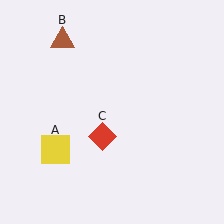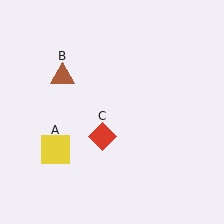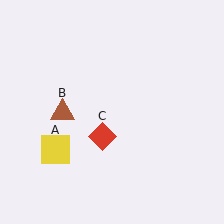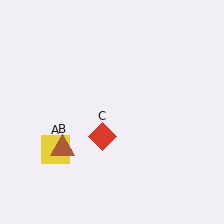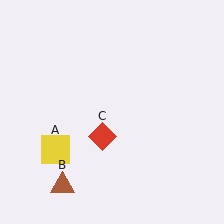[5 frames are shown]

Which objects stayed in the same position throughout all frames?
Yellow square (object A) and red diamond (object C) remained stationary.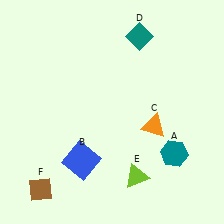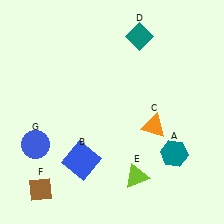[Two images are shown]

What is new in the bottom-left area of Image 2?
A blue circle (G) was added in the bottom-left area of Image 2.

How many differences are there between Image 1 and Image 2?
There is 1 difference between the two images.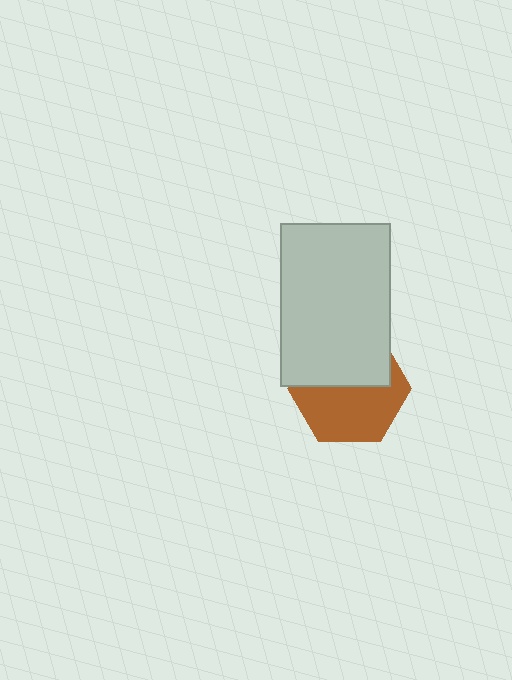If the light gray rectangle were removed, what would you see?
You would see the complete brown hexagon.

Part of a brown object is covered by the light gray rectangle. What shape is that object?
It is a hexagon.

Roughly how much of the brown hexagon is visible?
About half of it is visible (roughly 54%).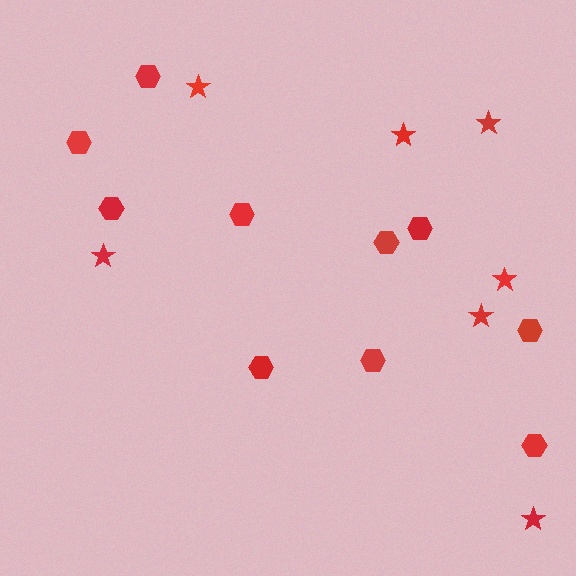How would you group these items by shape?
There are 2 groups: one group of hexagons (10) and one group of stars (7).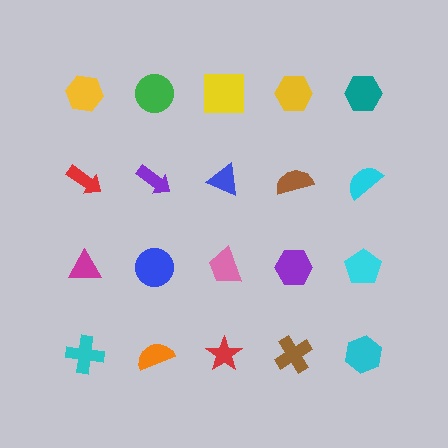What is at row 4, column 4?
A brown cross.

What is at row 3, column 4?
A purple hexagon.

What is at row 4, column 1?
A cyan cross.